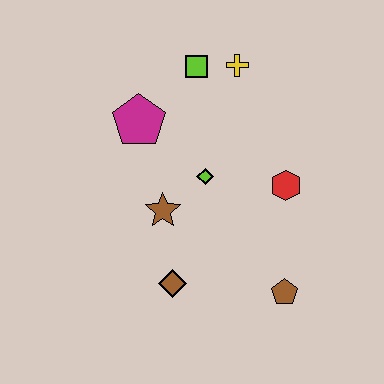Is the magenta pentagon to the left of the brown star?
Yes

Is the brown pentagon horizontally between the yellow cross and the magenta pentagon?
No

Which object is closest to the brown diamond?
The brown star is closest to the brown diamond.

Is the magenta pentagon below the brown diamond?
No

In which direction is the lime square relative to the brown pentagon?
The lime square is above the brown pentagon.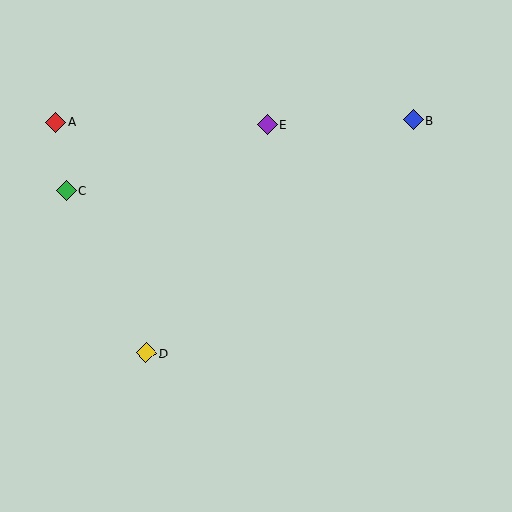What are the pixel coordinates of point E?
Point E is at (267, 125).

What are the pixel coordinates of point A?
Point A is at (56, 122).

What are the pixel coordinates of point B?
Point B is at (413, 120).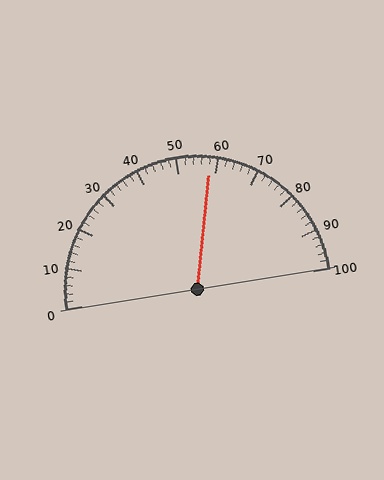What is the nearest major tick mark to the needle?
The nearest major tick mark is 60.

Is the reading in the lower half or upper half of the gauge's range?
The reading is in the upper half of the range (0 to 100).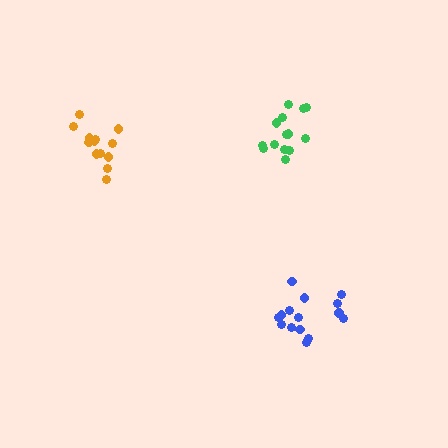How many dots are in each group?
Group 1: 14 dots, Group 2: 15 dots, Group 3: 13 dots (42 total).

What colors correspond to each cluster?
The clusters are colored: green, blue, orange.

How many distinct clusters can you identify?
There are 3 distinct clusters.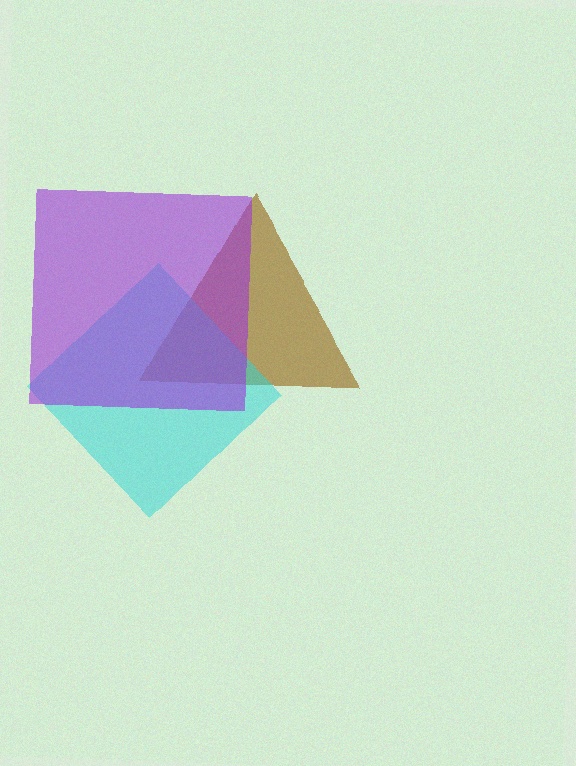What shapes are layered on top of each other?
The layered shapes are: a brown triangle, a cyan diamond, a purple square.